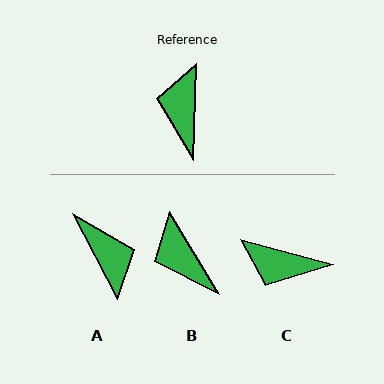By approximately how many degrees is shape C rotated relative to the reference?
Approximately 77 degrees counter-clockwise.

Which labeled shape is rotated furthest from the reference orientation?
A, about 151 degrees away.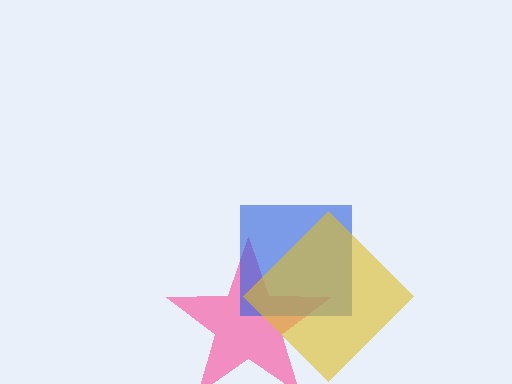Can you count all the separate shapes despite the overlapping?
Yes, there are 3 separate shapes.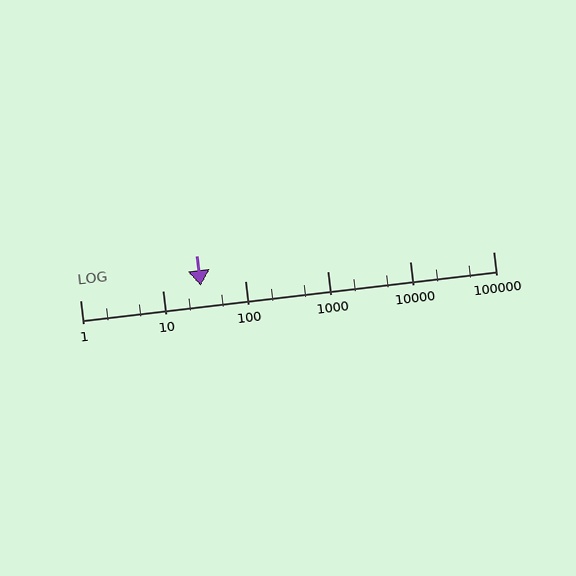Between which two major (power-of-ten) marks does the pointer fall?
The pointer is between 10 and 100.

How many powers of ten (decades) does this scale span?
The scale spans 5 decades, from 1 to 100000.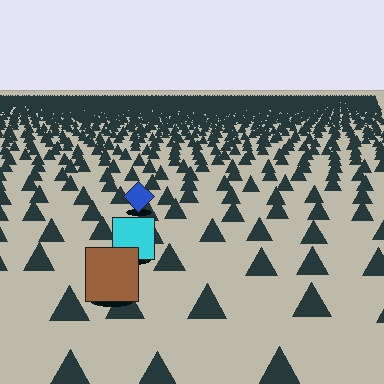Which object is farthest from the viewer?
The blue diamond is farthest from the viewer. It appears smaller and the ground texture around it is denser.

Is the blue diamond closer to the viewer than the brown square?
No. The brown square is closer — you can tell from the texture gradient: the ground texture is coarser near it.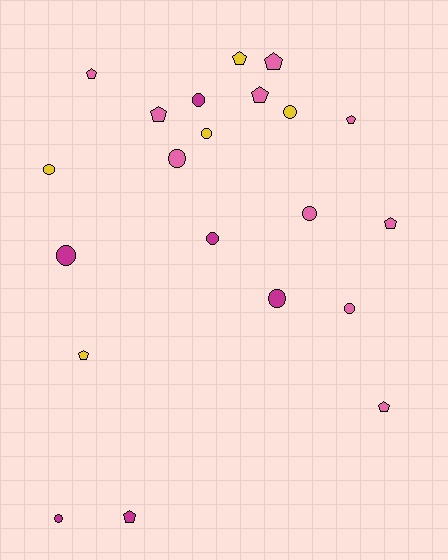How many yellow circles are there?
There are 3 yellow circles.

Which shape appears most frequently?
Circle, with 11 objects.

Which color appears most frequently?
Pink, with 10 objects.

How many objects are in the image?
There are 21 objects.